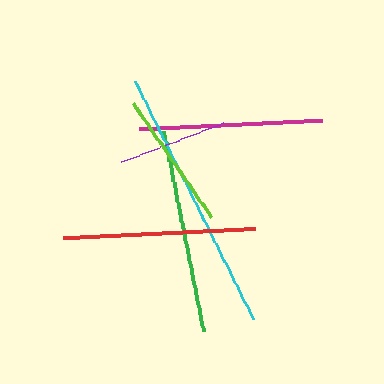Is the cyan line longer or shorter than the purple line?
The cyan line is longer than the purple line.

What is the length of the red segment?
The red segment is approximately 193 pixels long.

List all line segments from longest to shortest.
From longest to shortest: cyan, green, red, magenta, lime, purple.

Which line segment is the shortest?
The purple line is the shortest at approximately 108 pixels.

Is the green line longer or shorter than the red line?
The green line is longer than the red line.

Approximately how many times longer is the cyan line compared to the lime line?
The cyan line is approximately 1.9 times the length of the lime line.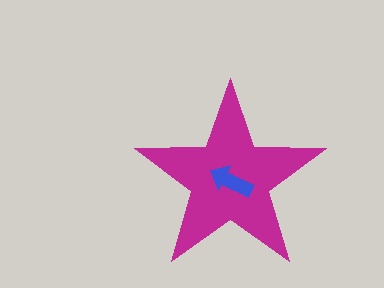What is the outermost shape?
The magenta star.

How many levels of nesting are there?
2.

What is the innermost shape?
The blue arrow.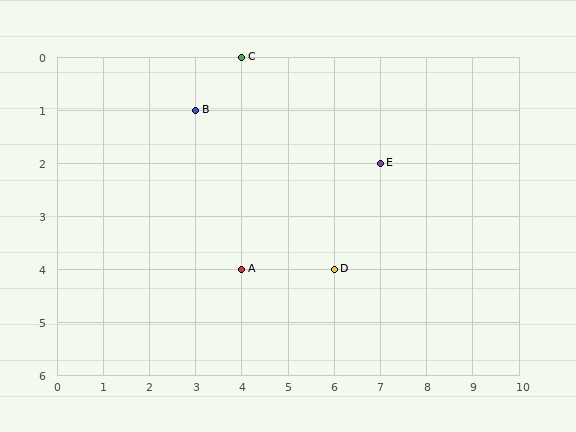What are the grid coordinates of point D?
Point D is at grid coordinates (6, 4).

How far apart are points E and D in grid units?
Points E and D are 1 column and 2 rows apart (about 2.2 grid units diagonally).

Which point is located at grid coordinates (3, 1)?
Point B is at (3, 1).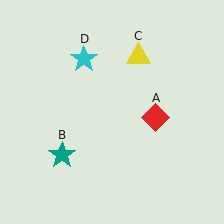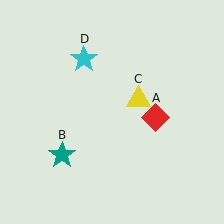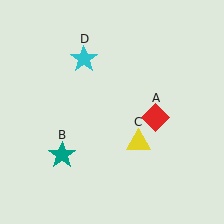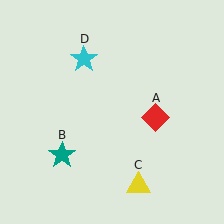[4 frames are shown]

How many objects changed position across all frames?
1 object changed position: yellow triangle (object C).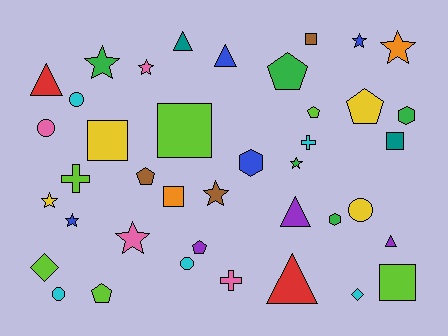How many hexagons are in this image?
There are 3 hexagons.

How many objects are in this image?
There are 40 objects.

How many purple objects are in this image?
There are 3 purple objects.